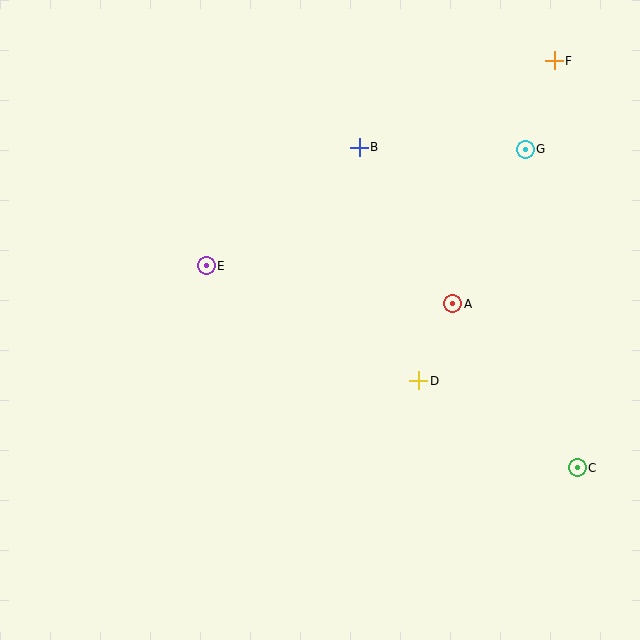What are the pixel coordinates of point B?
Point B is at (359, 147).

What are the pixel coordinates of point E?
Point E is at (206, 266).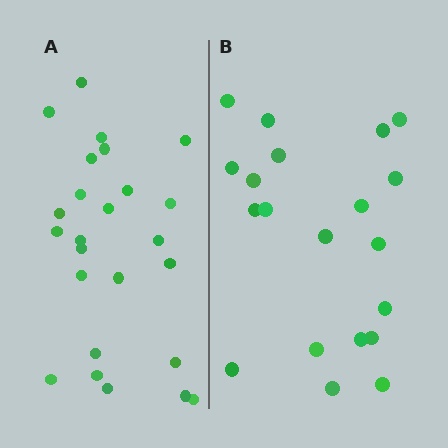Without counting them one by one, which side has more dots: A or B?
Region A (the left region) has more dots.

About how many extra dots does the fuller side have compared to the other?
Region A has about 5 more dots than region B.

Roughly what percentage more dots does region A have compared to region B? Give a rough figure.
About 25% more.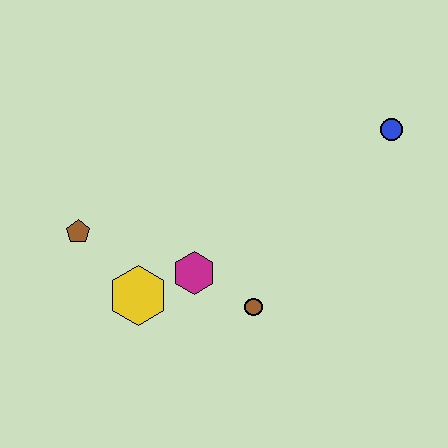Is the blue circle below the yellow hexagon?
No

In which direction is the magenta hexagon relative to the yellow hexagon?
The magenta hexagon is to the right of the yellow hexagon.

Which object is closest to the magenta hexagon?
The yellow hexagon is closest to the magenta hexagon.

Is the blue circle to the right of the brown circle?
Yes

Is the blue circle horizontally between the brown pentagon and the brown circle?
No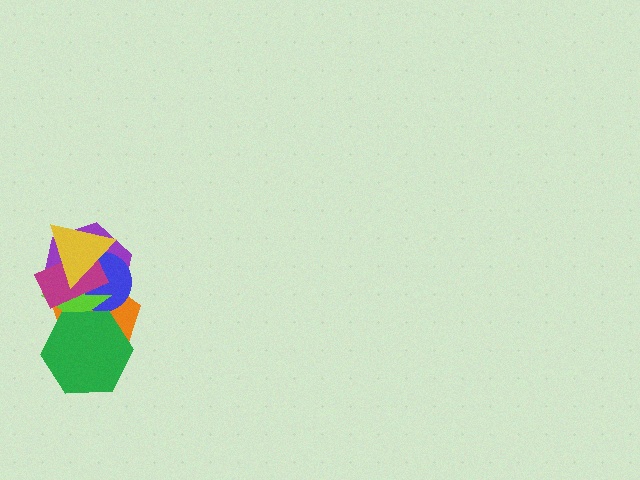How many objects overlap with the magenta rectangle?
5 objects overlap with the magenta rectangle.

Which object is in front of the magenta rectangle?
The yellow triangle is in front of the magenta rectangle.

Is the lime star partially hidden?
Yes, it is partially covered by another shape.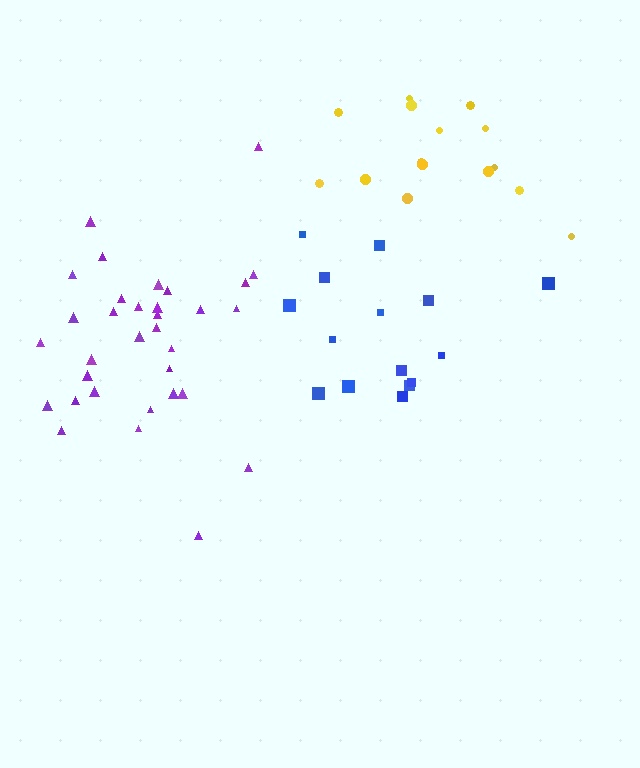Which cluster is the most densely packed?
Purple.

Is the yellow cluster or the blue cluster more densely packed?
Yellow.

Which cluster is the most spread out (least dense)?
Blue.